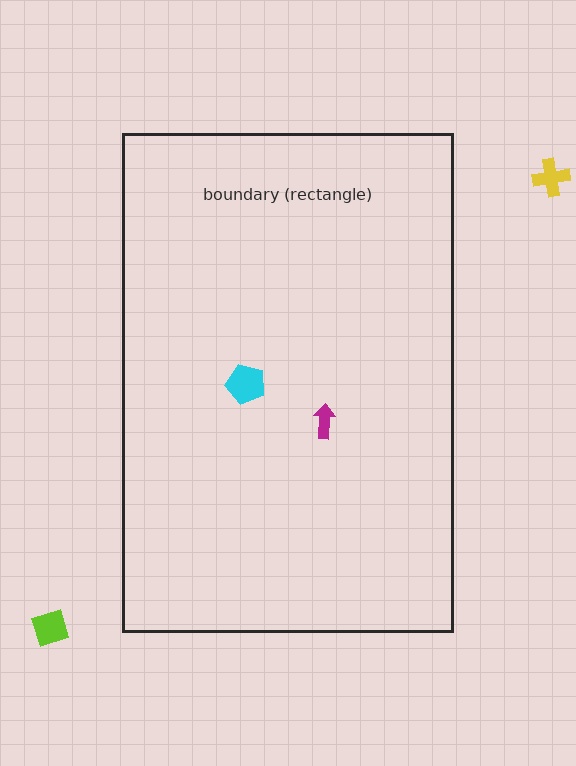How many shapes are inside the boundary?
2 inside, 2 outside.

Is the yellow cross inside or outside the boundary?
Outside.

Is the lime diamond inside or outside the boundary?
Outside.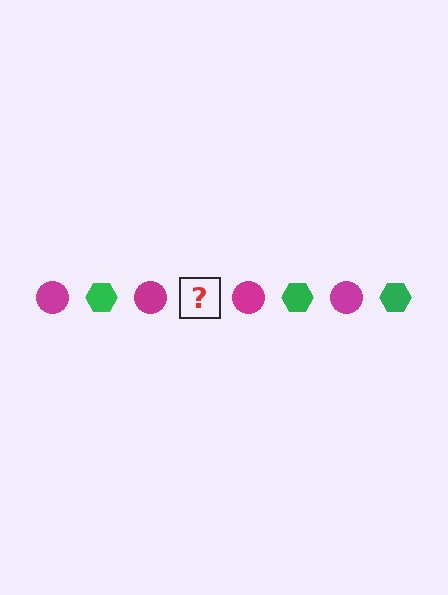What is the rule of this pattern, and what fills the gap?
The rule is that the pattern alternates between magenta circle and green hexagon. The gap should be filled with a green hexagon.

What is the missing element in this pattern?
The missing element is a green hexagon.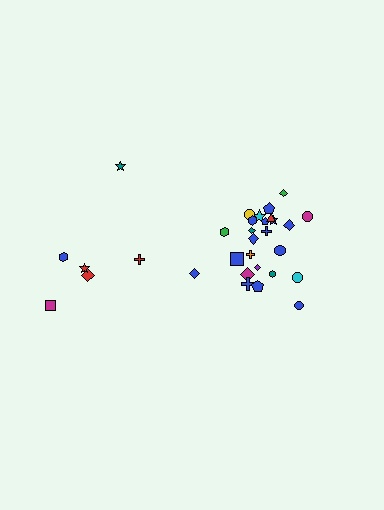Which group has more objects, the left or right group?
The right group.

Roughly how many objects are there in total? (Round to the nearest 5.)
Roughly 30 objects in total.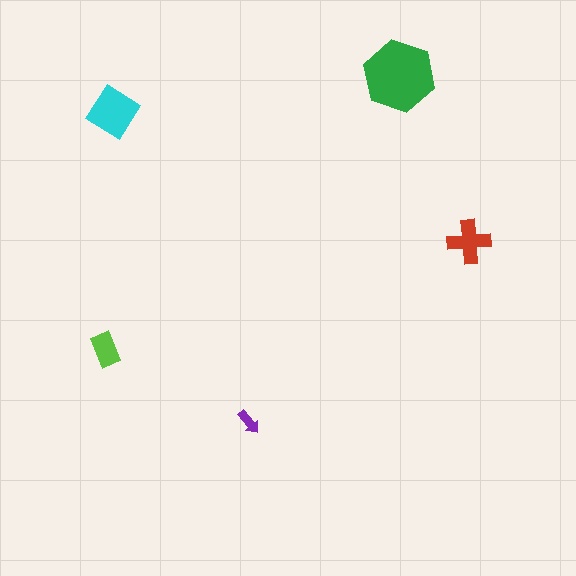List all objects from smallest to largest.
The purple arrow, the lime rectangle, the red cross, the cyan diamond, the green hexagon.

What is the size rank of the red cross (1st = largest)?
3rd.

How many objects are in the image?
There are 5 objects in the image.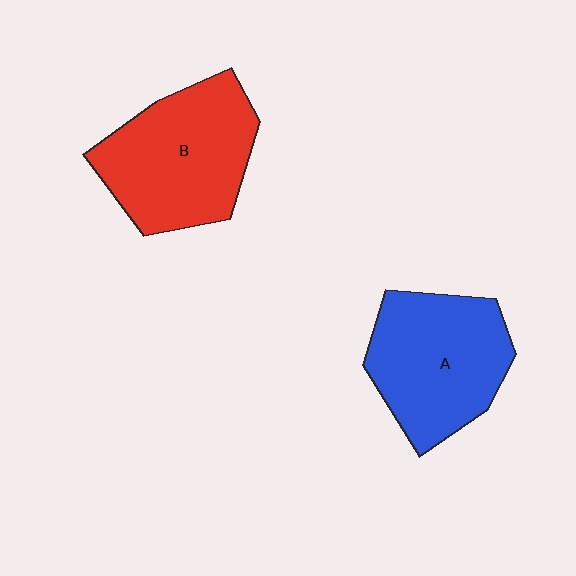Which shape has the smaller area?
Shape A (blue).